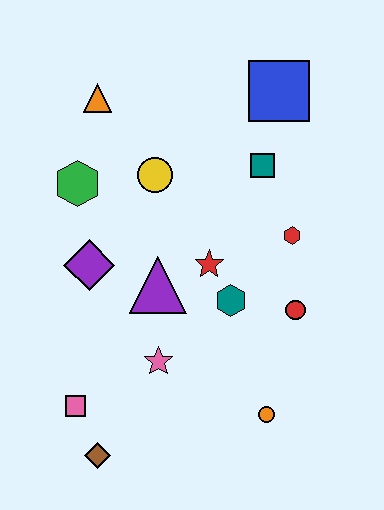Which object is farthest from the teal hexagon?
The orange triangle is farthest from the teal hexagon.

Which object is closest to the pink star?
The purple triangle is closest to the pink star.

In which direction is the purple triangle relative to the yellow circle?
The purple triangle is below the yellow circle.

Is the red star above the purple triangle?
Yes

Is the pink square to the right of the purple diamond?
No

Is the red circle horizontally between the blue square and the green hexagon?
No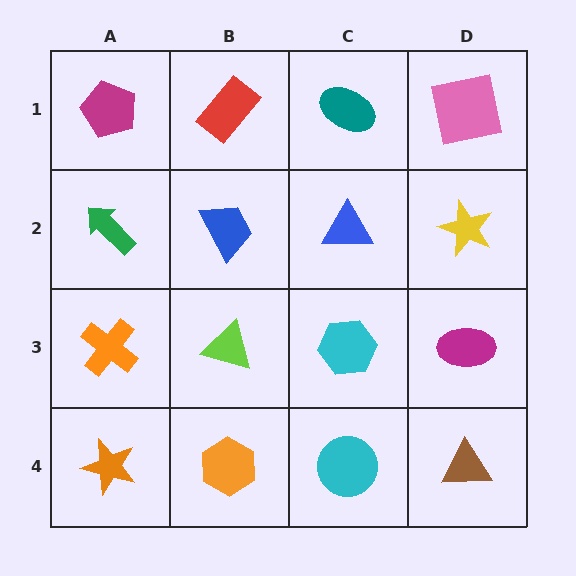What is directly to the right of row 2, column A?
A blue trapezoid.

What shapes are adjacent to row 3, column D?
A yellow star (row 2, column D), a brown triangle (row 4, column D), a cyan hexagon (row 3, column C).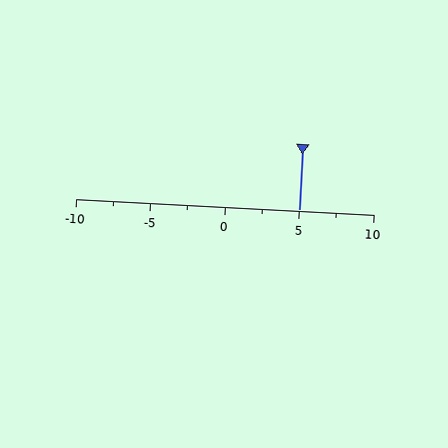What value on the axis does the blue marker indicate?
The marker indicates approximately 5.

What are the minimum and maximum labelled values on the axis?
The axis runs from -10 to 10.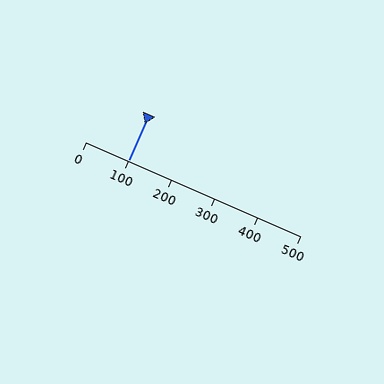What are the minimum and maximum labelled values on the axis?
The axis runs from 0 to 500.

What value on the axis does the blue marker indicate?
The marker indicates approximately 100.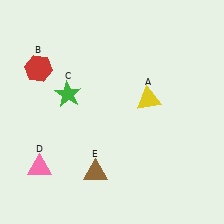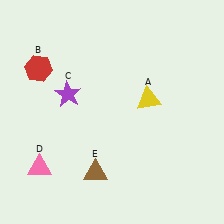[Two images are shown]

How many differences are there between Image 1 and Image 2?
There is 1 difference between the two images.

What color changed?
The star (C) changed from green in Image 1 to purple in Image 2.